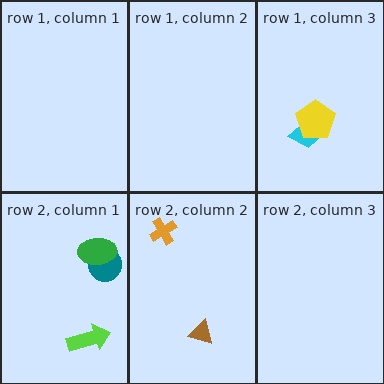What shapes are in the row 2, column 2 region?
The brown triangle, the orange cross.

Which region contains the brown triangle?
The row 2, column 2 region.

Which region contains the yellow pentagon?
The row 1, column 3 region.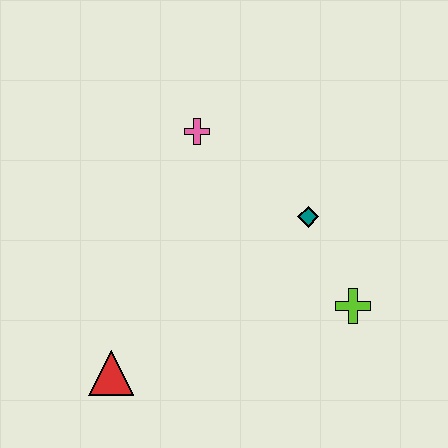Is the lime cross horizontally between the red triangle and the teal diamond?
No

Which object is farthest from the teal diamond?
The red triangle is farthest from the teal diamond.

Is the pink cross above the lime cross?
Yes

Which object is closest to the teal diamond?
The lime cross is closest to the teal diamond.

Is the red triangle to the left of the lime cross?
Yes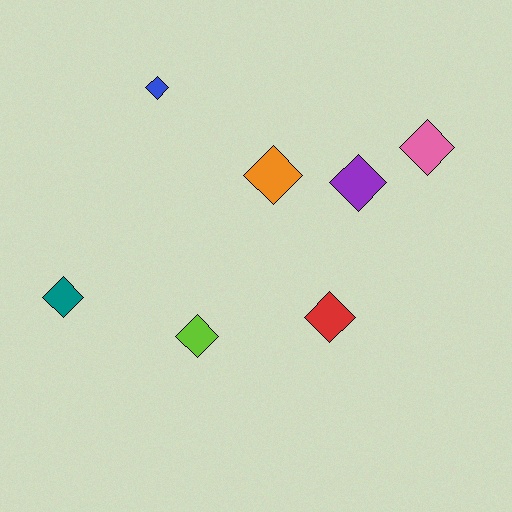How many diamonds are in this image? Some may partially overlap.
There are 7 diamonds.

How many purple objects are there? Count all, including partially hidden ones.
There is 1 purple object.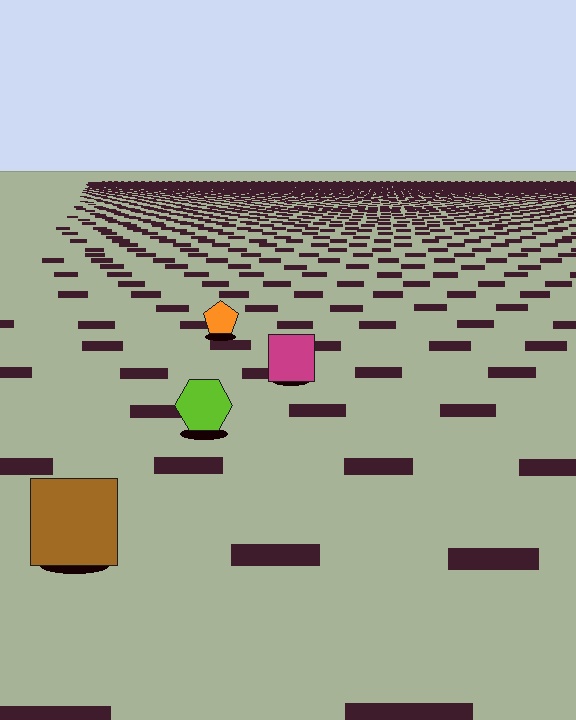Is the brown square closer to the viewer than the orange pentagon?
Yes. The brown square is closer — you can tell from the texture gradient: the ground texture is coarser near it.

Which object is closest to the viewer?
The brown square is closest. The texture marks near it are larger and more spread out.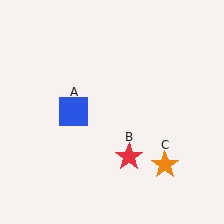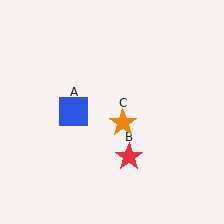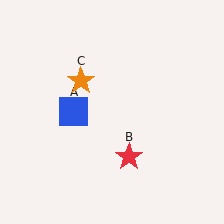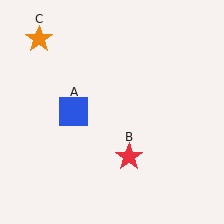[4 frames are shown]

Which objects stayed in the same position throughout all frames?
Blue square (object A) and red star (object B) remained stationary.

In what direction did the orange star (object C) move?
The orange star (object C) moved up and to the left.